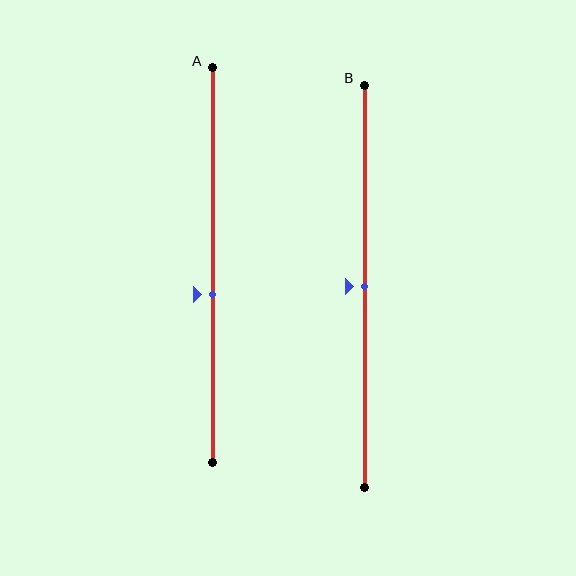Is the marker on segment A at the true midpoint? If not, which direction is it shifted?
No, the marker on segment A is shifted downward by about 7% of the segment length.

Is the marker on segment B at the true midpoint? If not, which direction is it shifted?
Yes, the marker on segment B is at the true midpoint.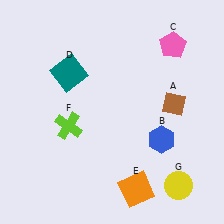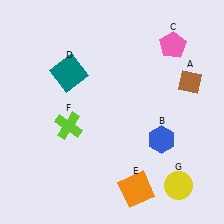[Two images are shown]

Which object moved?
The brown diamond (A) moved up.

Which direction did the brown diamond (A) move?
The brown diamond (A) moved up.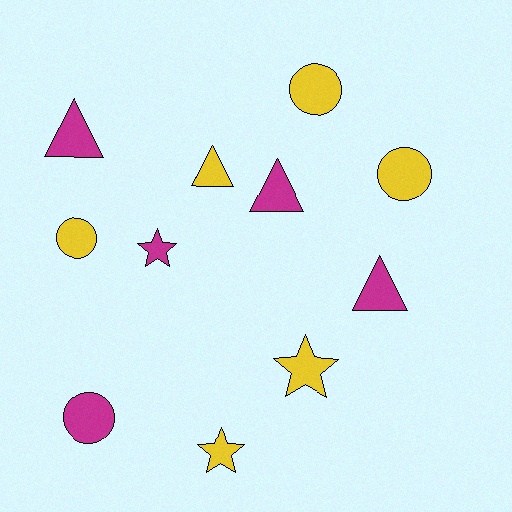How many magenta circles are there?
There is 1 magenta circle.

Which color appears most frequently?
Yellow, with 6 objects.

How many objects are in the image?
There are 11 objects.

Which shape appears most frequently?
Circle, with 4 objects.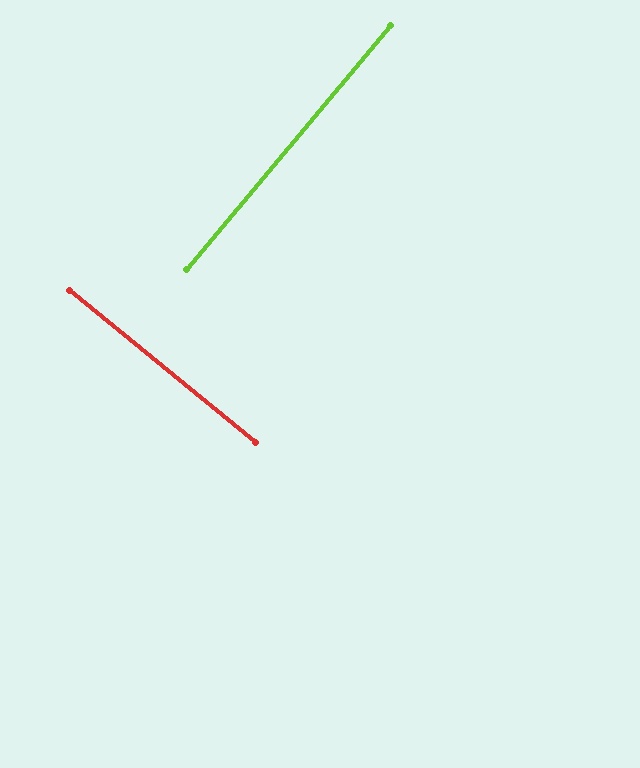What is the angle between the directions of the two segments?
Approximately 89 degrees.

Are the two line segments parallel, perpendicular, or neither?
Perpendicular — they meet at approximately 89°.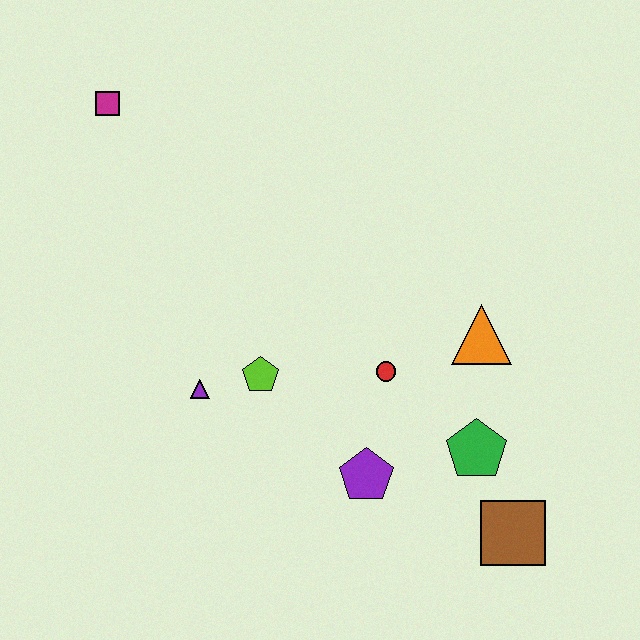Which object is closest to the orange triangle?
The red circle is closest to the orange triangle.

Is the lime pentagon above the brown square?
Yes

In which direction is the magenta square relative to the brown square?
The magenta square is above the brown square.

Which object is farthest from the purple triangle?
The brown square is farthest from the purple triangle.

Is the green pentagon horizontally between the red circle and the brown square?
Yes